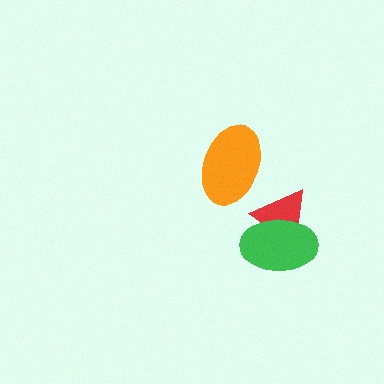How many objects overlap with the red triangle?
1 object overlaps with the red triangle.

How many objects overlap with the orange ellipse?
0 objects overlap with the orange ellipse.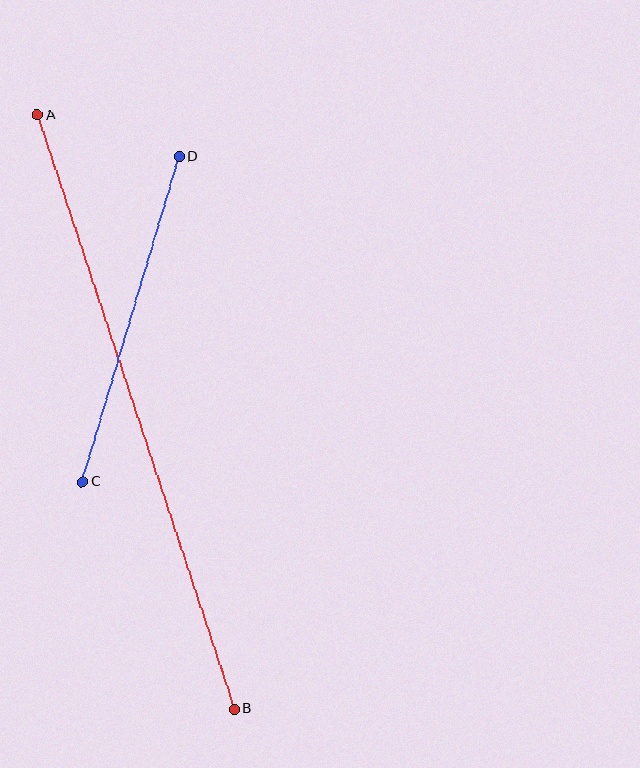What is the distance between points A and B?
The distance is approximately 626 pixels.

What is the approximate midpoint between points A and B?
The midpoint is at approximately (136, 412) pixels.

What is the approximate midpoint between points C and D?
The midpoint is at approximately (131, 319) pixels.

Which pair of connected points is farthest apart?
Points A and B are farthest apart.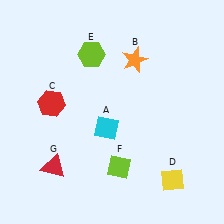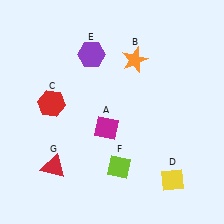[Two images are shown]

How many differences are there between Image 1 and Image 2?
There are 2 differences between the two images.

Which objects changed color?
A changed from cyan to magenta. E changed from lime to purple.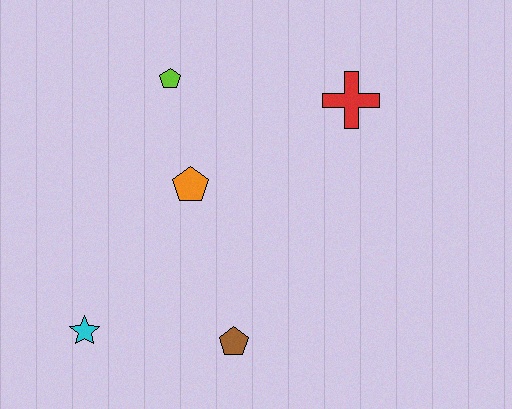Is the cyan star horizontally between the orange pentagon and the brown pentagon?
No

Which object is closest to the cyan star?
The brown pentagon is closest to the cyan star.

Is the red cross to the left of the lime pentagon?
No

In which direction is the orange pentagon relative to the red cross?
The orange pentagon is to the left of the red cross.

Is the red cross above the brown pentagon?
Yes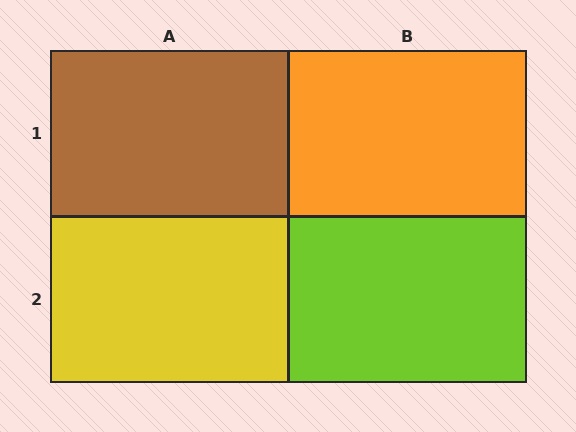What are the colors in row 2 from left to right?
Yellow, lime.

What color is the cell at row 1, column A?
Brown.